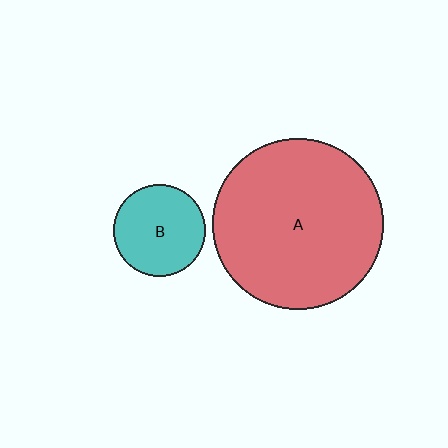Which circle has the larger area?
Circle A (red).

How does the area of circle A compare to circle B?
Approximately 3.5 times.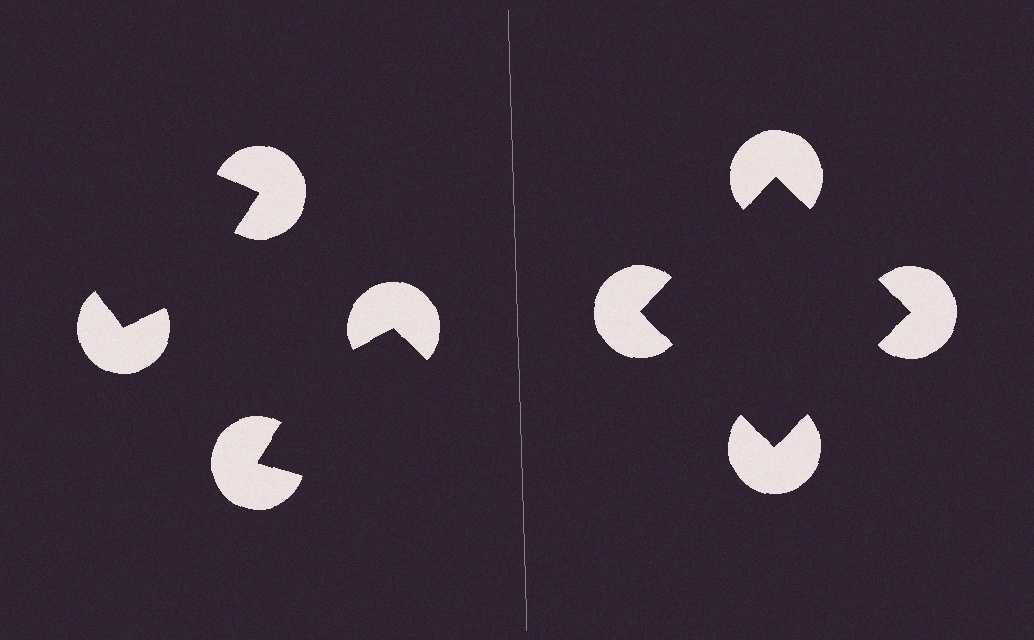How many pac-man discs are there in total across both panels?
8 — 4 on each side.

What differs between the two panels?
The pac-man discs are positioned identically on both sides; only the wedge orientations differ. On the right they align to a square; on the left they are misaligned.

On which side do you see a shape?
An illusory square appears on the right side. On the left side the wedge cuts are rotated, so no coherent shape forms.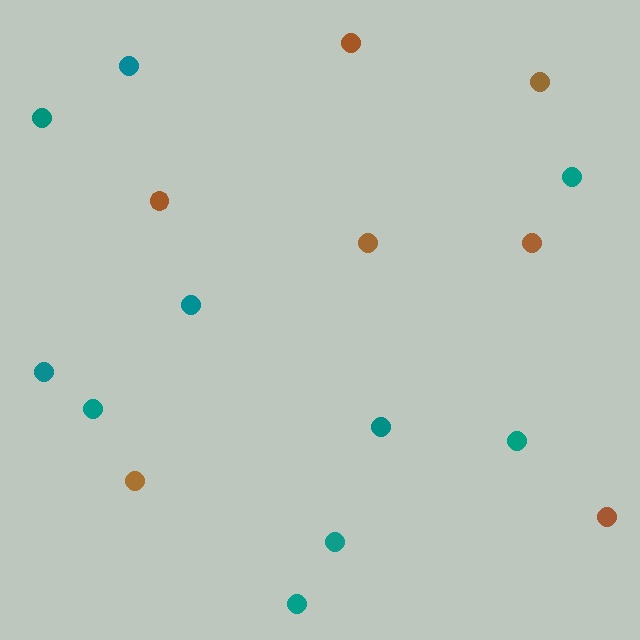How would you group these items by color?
There are 2 groups: one group of brown circles (7) and one group of teal circles (10).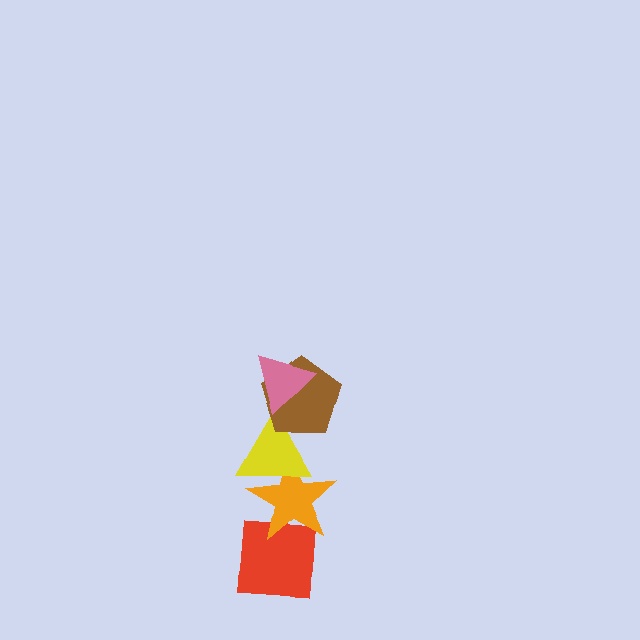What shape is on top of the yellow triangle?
The brown pentagon is on top of the yellow triangle.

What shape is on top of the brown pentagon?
The pink triangle is on top of the brown pentagon.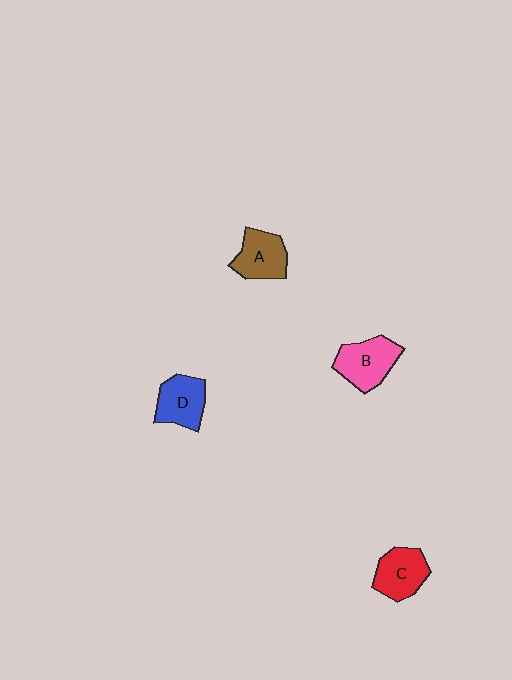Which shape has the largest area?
Shape B (pink).